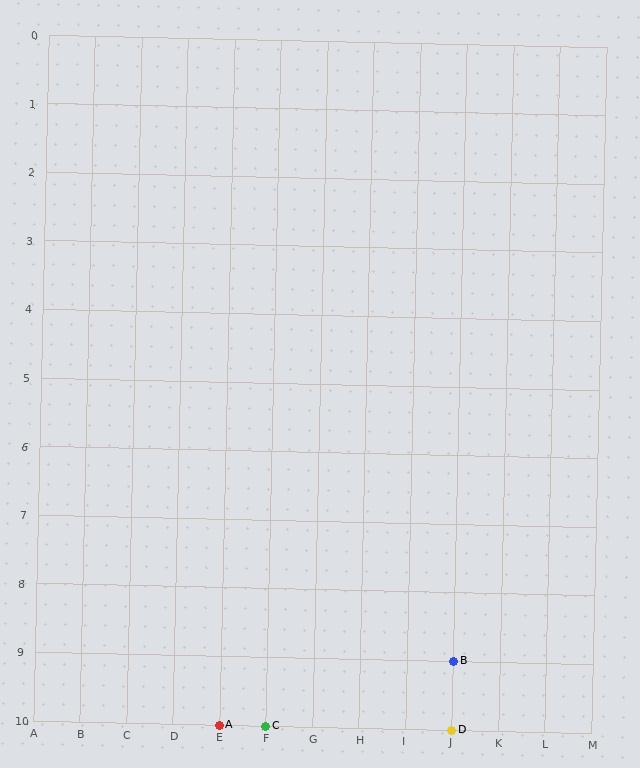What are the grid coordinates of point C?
Point C is at grid coordinates (F, 10).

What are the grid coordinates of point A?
Point A is at grid coordinates (E, 10).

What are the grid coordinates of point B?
Point B is at grid coordinates (J, 9).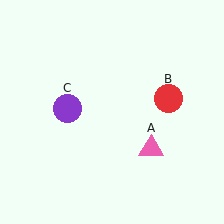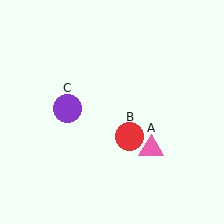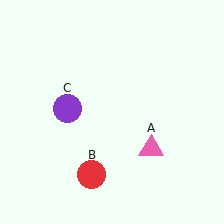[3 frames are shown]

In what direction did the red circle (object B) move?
The red circle (object B) moved down and to the left.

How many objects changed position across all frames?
1 object changed position: red circle (object B).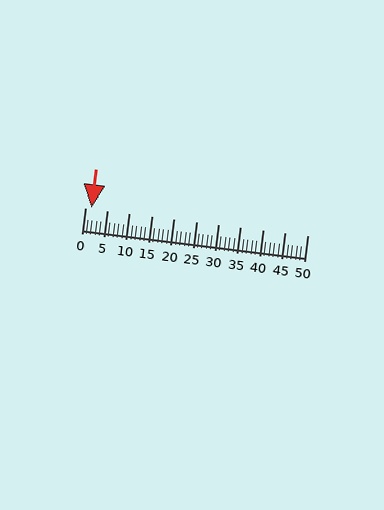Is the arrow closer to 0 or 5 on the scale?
The arrow is closer to 0.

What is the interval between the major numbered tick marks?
The major tick marks are spaced 5 units apart.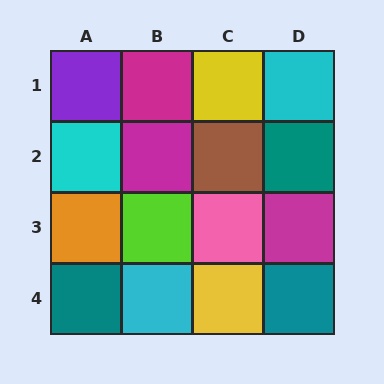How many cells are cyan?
3 cells are cyan.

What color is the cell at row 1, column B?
Magenta.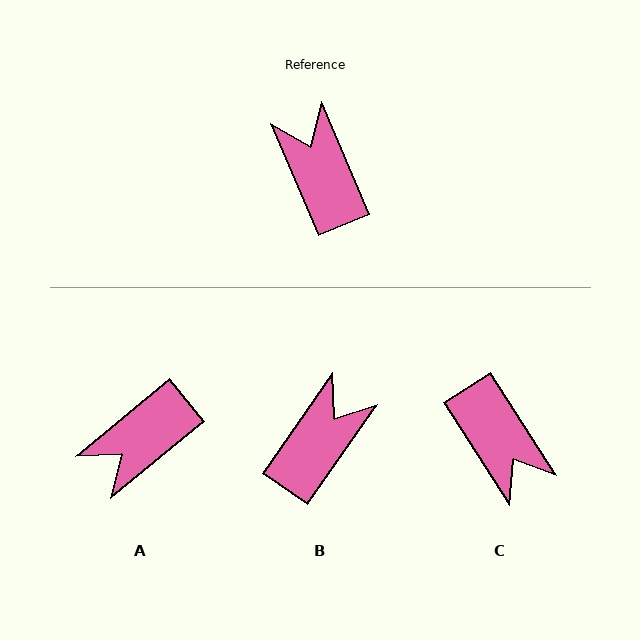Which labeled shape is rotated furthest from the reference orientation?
C, about 170 degrees away.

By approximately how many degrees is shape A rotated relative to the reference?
Approximately 107 degrees counter-clockwise.